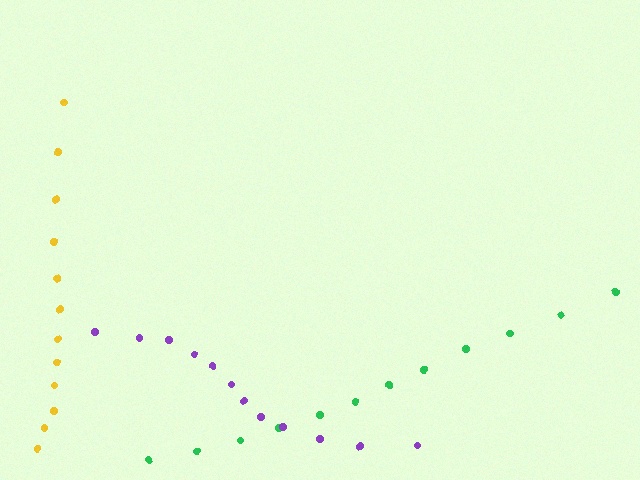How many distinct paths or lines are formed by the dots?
There are 3 distinct paths.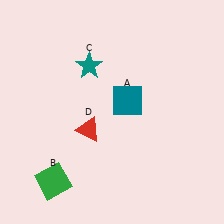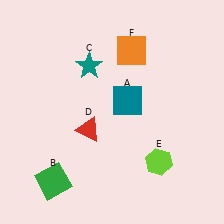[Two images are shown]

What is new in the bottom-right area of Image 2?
A lime hexagon (E) was added in the bottom-right area of Image 2.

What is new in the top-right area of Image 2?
An orange square (F) was added in the top-right area of Image 2.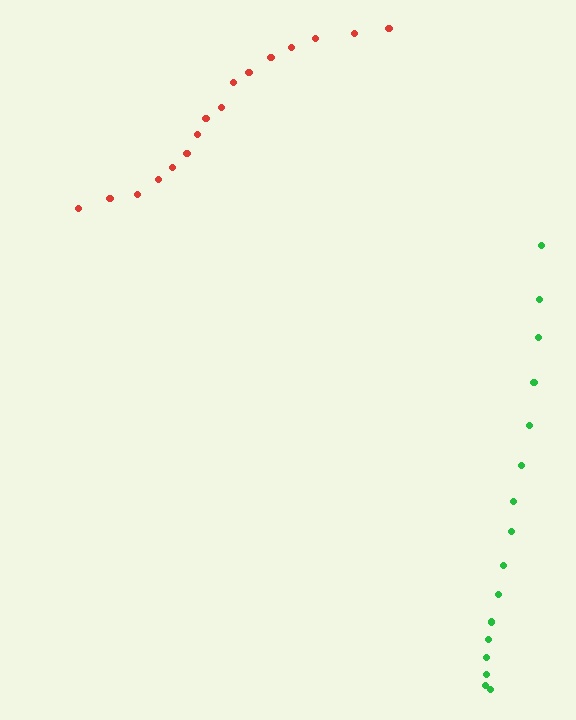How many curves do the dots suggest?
There are 2 distinct paths.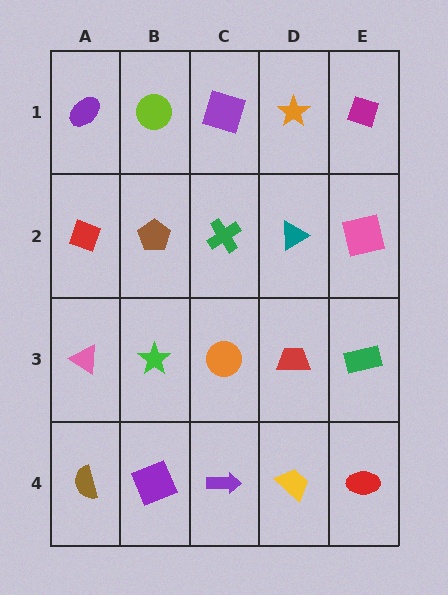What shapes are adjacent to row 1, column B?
A brown pentagon (row 2, column B), a purple ellipse (row 1, column A), a purple square (row 1, column C).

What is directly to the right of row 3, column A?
A green star.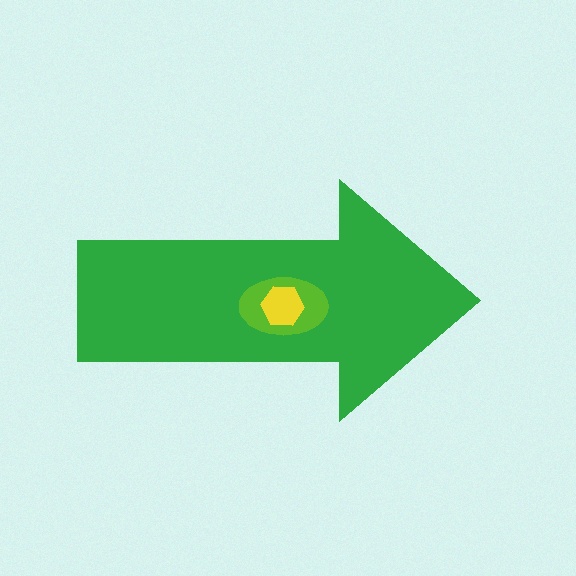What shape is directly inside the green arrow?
The lime ellipse.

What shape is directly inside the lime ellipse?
The yellow hexagon.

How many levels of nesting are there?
3.